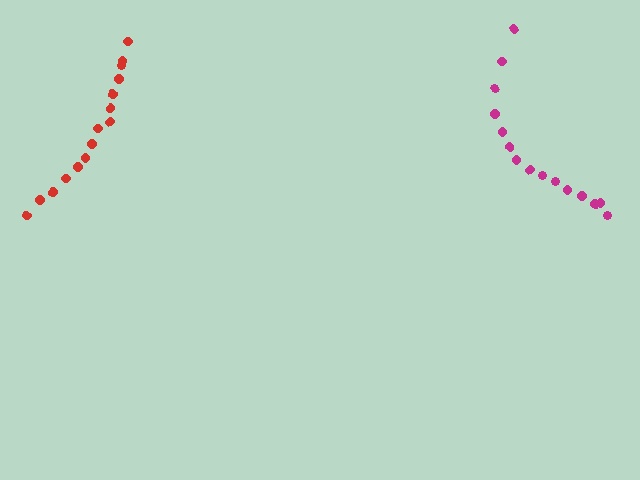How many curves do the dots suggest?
There are 2 distinct paths.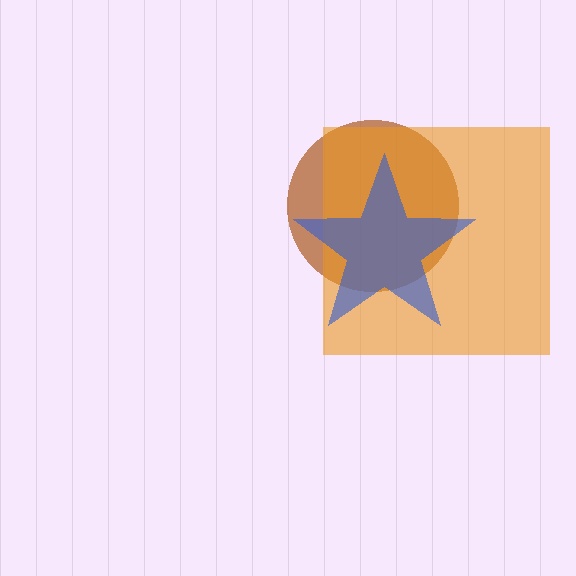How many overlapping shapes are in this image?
There are 3 overlapping shapes in the image.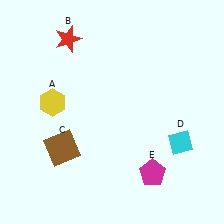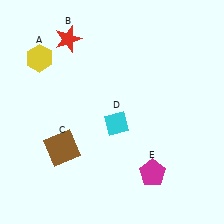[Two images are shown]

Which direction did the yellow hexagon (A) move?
The yellow hexagon (A) moved up.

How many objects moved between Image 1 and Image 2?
2 objects moved between the two images.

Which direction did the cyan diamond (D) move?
The cyan diamond (D) moved left.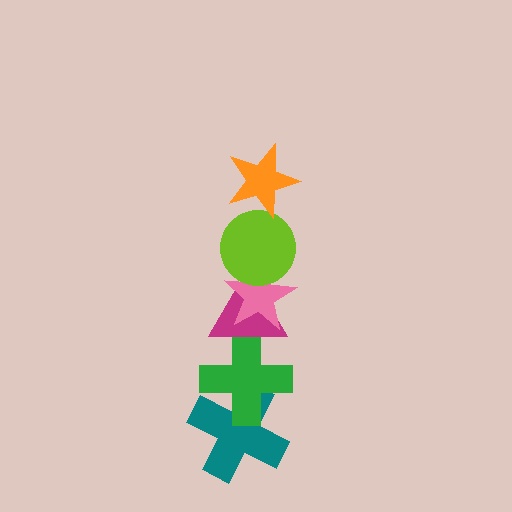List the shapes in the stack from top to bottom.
From top to bottom: the orange star, the lime circle, the pink star, the magenta triangle, the green cross, the teal cross.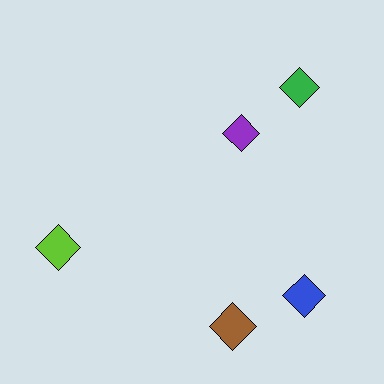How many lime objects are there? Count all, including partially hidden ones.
There is 1 lime object.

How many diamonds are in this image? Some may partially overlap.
There are 5 diamonds.